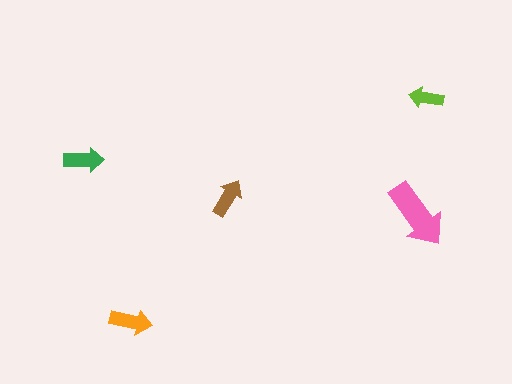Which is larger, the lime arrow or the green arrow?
The green one.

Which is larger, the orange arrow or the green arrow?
The orange one.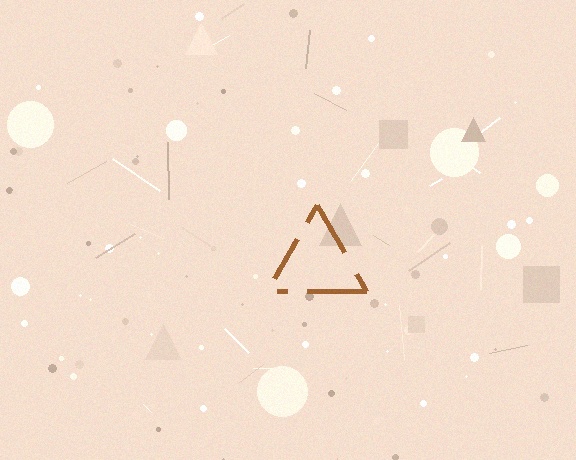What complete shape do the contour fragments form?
The contour fragments form a triangle.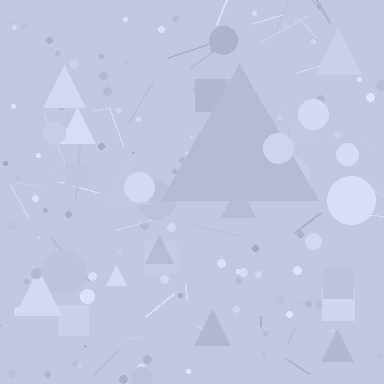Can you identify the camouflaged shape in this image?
The camouflaged shape is a triangle.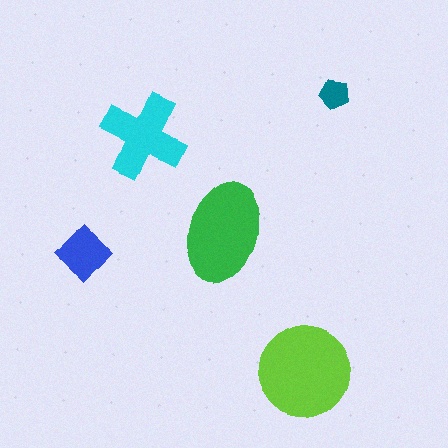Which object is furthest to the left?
The blue diamond is leftmost.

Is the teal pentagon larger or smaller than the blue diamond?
Smaller.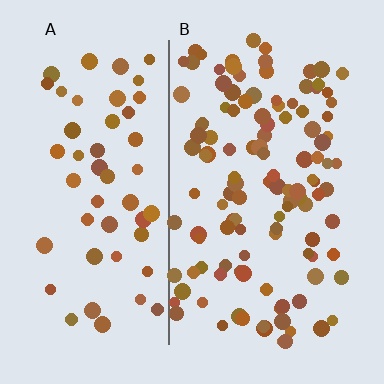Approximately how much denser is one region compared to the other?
Approximately 2.3× — region B over region A.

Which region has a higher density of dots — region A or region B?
B (the right).